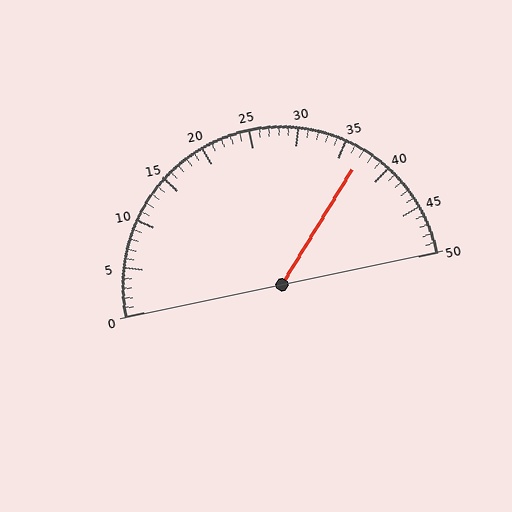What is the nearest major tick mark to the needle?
The nearest major tick mark is 35.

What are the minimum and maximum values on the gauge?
The gauge ranges from 0 to 50.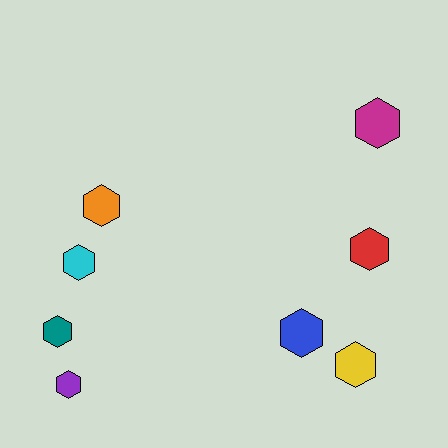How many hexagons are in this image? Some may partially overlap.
There are 8 hexagons.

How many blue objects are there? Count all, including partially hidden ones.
There is 1 blue object.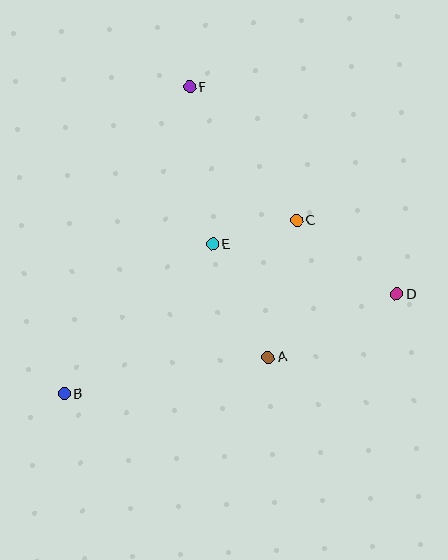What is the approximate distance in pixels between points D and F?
The distance between D and F is approximately 293 pixels.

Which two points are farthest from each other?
Points B and D are farthest from each other.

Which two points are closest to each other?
Points C and E are closest to each other.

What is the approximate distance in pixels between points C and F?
The distance between C and F is approximately 171 pixels.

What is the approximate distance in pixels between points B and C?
The distance between B and C is approximately 290 pixels.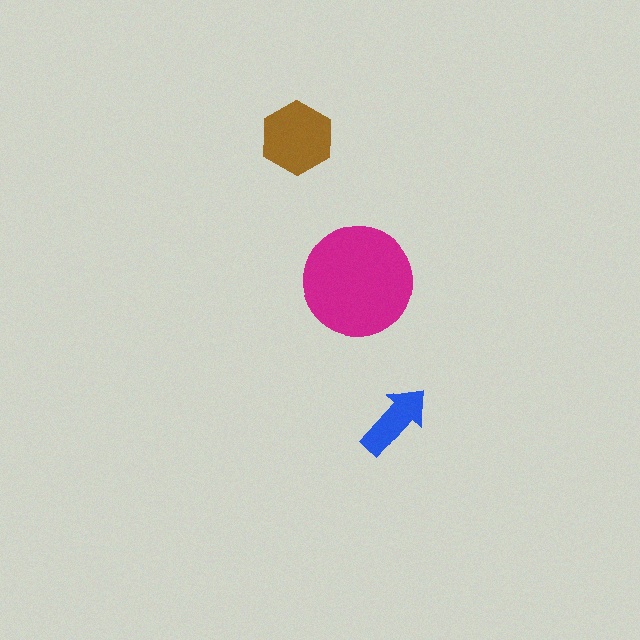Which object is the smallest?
The blue arrow.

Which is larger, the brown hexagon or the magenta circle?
The magenta circle.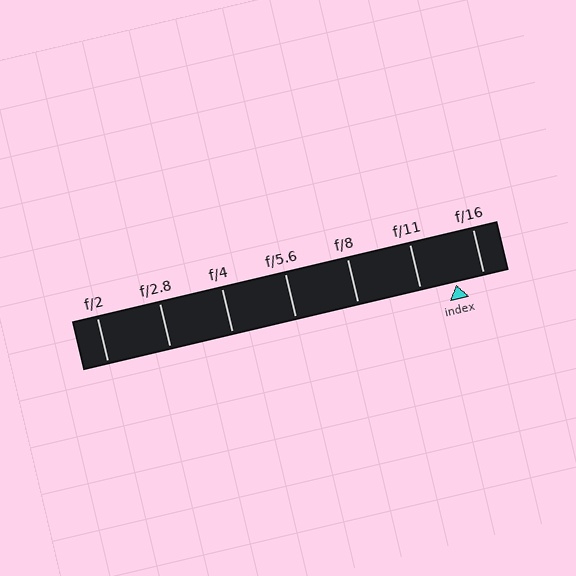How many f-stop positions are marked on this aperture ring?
There are 7 f-stop positions marked.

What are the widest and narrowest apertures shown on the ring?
The widest aperture shown is f/2 and the narrowest is f/16.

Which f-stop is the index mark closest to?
The index mark is closest to f/16.